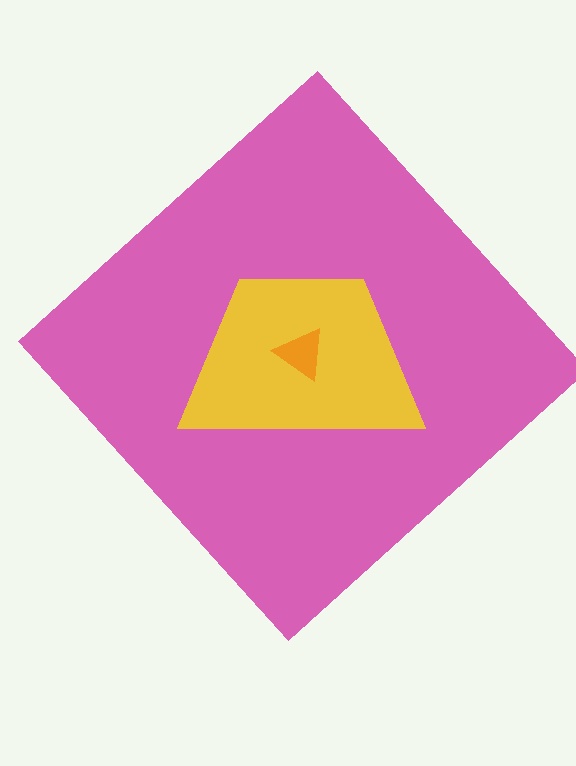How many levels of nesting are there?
3.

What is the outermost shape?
The pink diamond.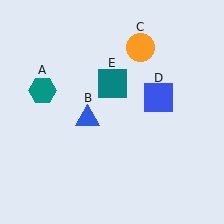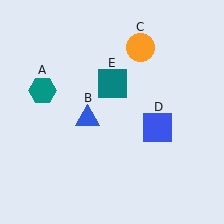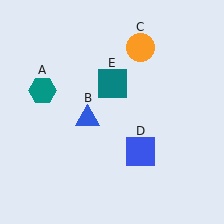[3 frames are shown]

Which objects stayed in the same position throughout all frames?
Teal hexagon (object A) and blue triangle (object B) and orange circle (object C) and teal square (object E) remained stationary.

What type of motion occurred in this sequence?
The blue square (object D) rotated clockwise around the center of the scene.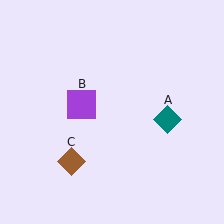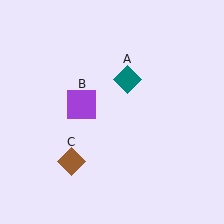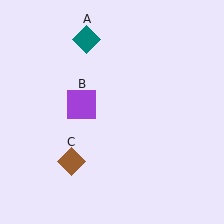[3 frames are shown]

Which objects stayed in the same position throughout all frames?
Purple square (object B) and brown diamond (object C) remained stationary.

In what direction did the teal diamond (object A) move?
The teal diamond (object A) moved up and to the left.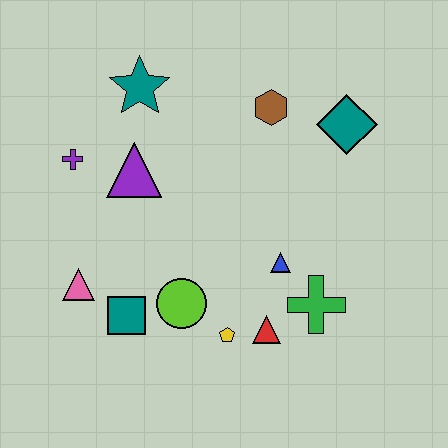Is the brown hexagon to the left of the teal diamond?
Yes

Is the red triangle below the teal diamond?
Yes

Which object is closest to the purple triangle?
The purple cross is closest to the purple triangle.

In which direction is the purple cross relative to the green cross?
The purple cross is to the left of the green cross.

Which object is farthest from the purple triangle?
The green cross is farthest from the purple triangle.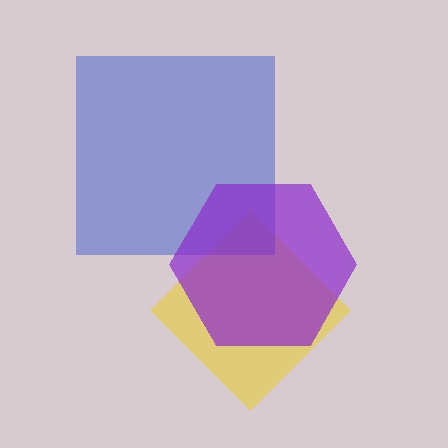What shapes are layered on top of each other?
The layered shapes are: a yellow diamond, a blue square, a purple hexagon.